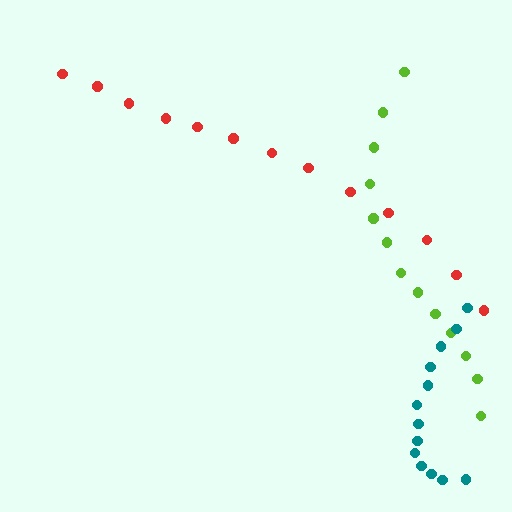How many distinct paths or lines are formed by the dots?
There are 3 distinct paths.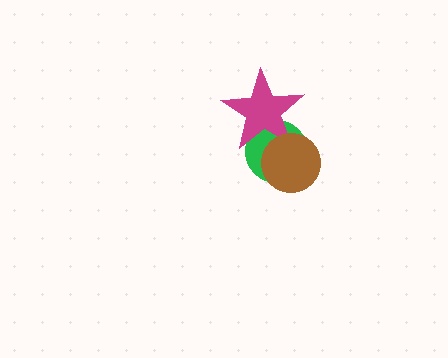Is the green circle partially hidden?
Yes, it is partially covered by another shape.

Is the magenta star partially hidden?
Yes, it is partially covered by another shape.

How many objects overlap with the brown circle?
2 objects overlap with the brown circle.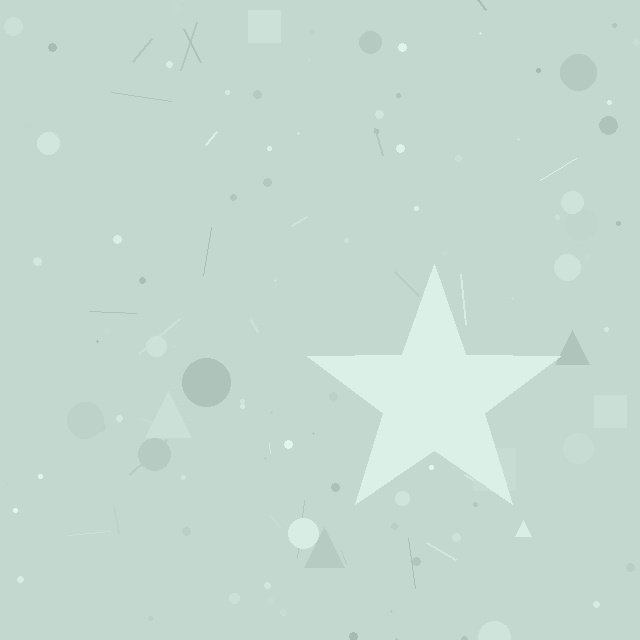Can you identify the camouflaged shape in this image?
The camouflaged shape is a star.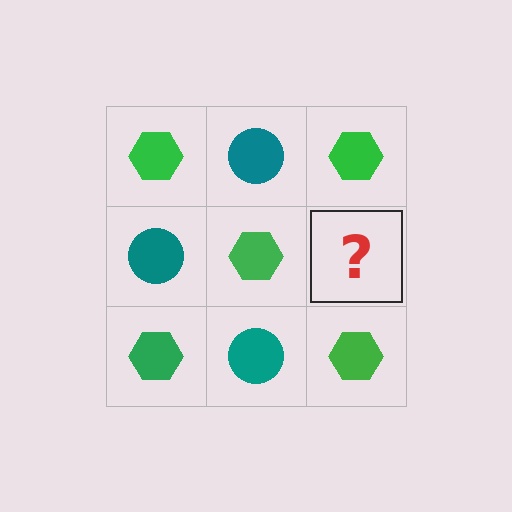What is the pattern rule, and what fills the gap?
The rule is that it alternates green hexagon and teal circle in a checkerboard pattern. The gap should be filled with a teal circle.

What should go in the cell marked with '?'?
The missing cell should contain a teal circle.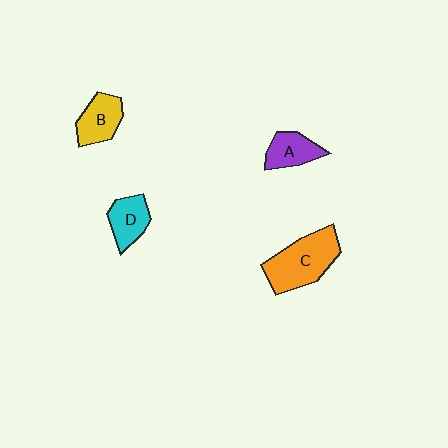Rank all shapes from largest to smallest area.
From largest to smallest: C (orange), B (yellow), D (cyan), A (purple).